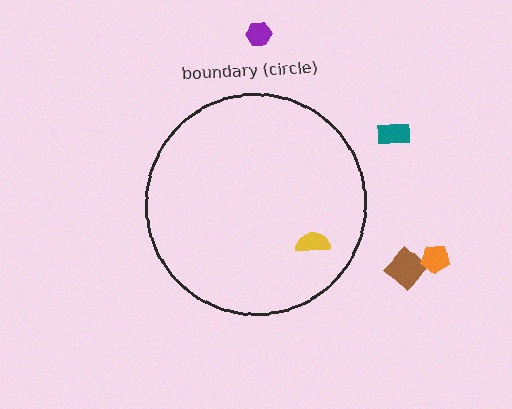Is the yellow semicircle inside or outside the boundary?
Inside.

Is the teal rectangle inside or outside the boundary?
Outside.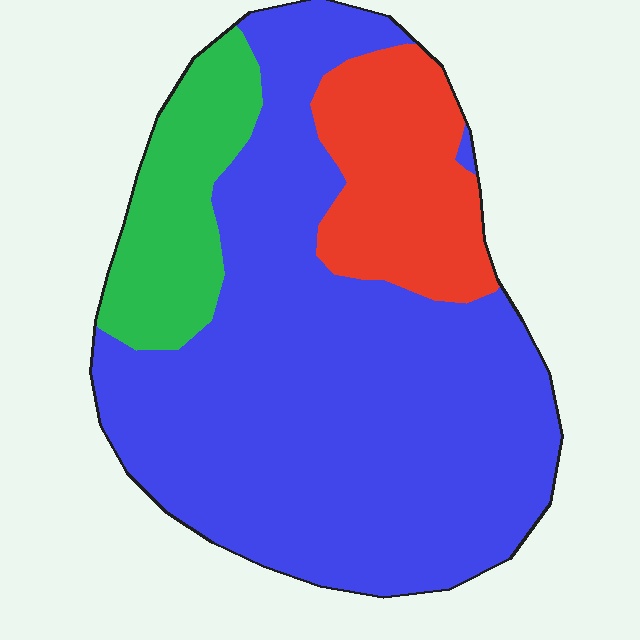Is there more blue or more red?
Blue.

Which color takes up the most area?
Blue, at roughly 70%.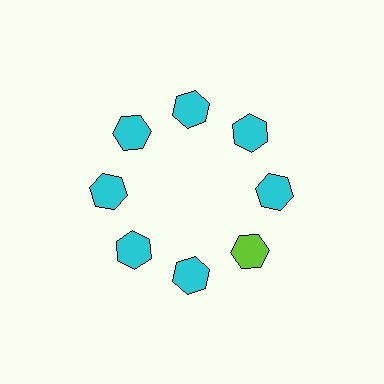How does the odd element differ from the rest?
It has a different color: lime instead of cyan.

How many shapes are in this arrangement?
There are 8 shapes arranged in a ring pattern.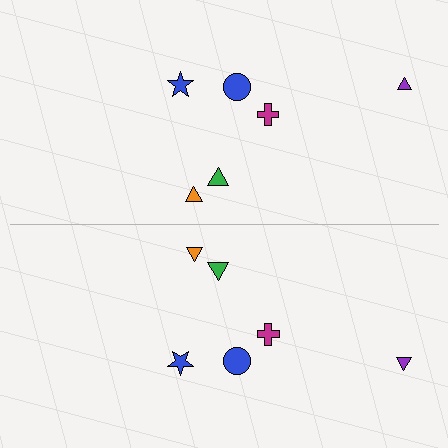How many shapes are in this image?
There are 12 shapes in this image.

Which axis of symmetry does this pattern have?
The pattern has a horizontal axis of symmetry running through the center of the image.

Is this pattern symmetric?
Yes, this pattern has bilateral (reflection) symmetry.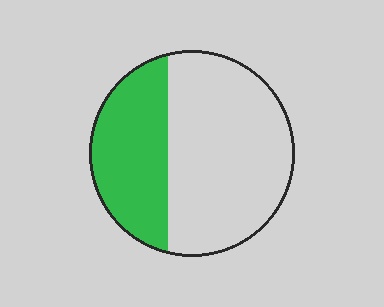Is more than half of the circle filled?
No.